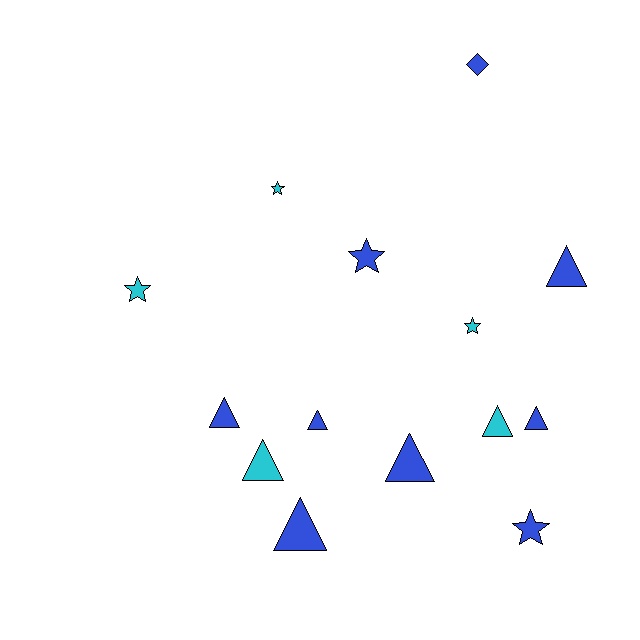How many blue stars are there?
There are 2 blue stars.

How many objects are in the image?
There are 14 objects.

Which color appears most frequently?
Blue, with 9 objects.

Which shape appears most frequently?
Triangle, with 8 objects.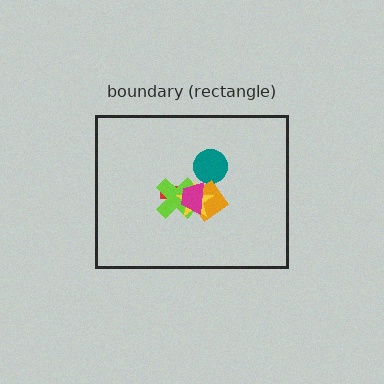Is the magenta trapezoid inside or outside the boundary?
Inside.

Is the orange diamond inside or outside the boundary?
Inside.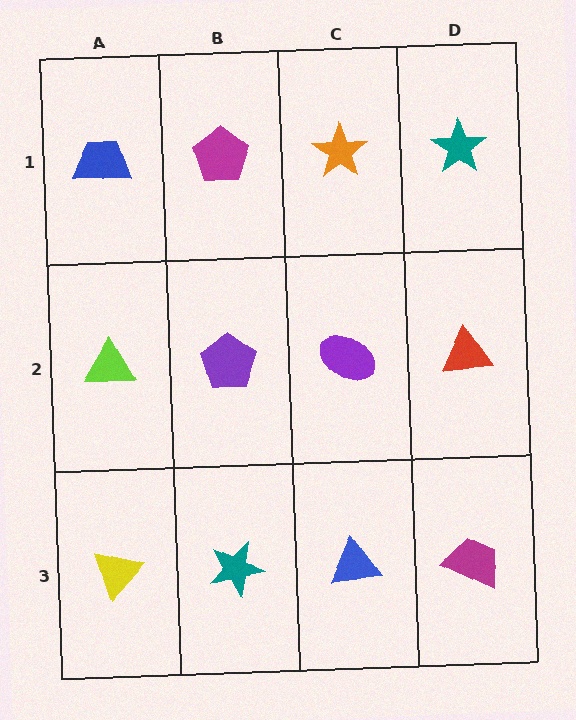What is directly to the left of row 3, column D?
A blue triangle.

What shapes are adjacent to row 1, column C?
A purple ellipse (row 2, column C), a magenta pentagon (row 1, column B), a teal star (row 1, column D).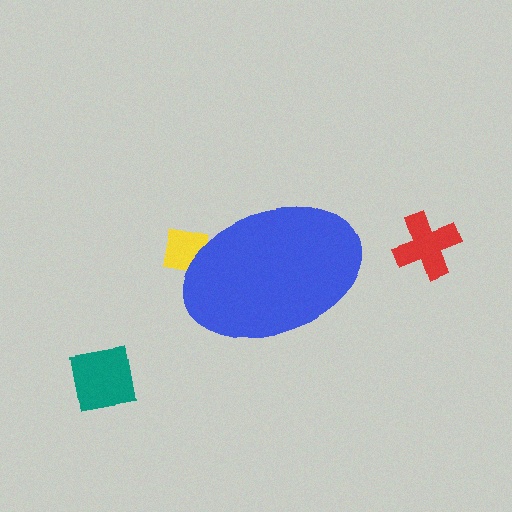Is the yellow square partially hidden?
Yes, the yellow square is partially hidden behind the blue ellipse.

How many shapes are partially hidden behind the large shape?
1 shape is partially hidden.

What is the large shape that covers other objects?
A blue ellipse.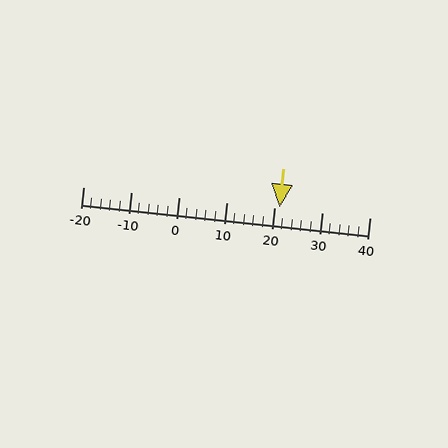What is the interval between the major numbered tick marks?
The major tick marks are spaced 10 units apart.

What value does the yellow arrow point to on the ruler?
The yellow arrow points to approximately 21.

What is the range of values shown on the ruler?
The ruler shows values from -20 to 40.